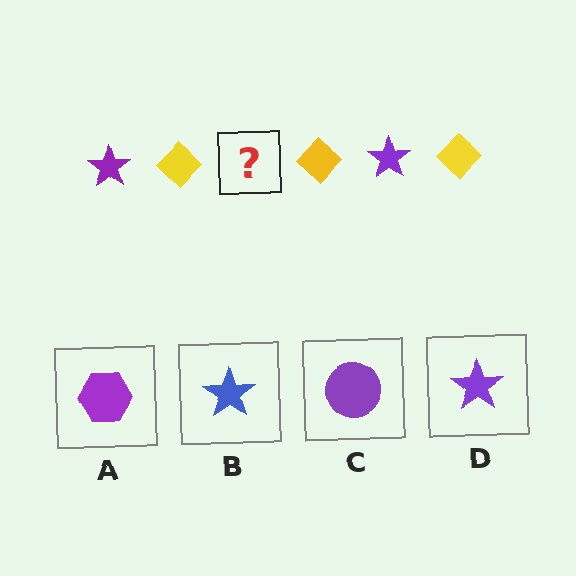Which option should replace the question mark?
Option D.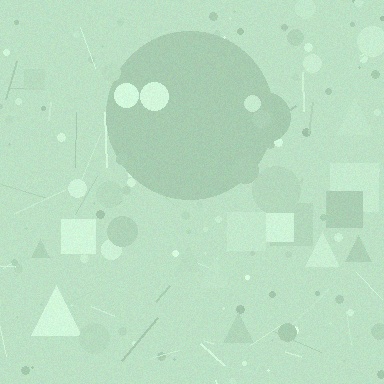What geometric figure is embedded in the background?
A circle is embedded in the background.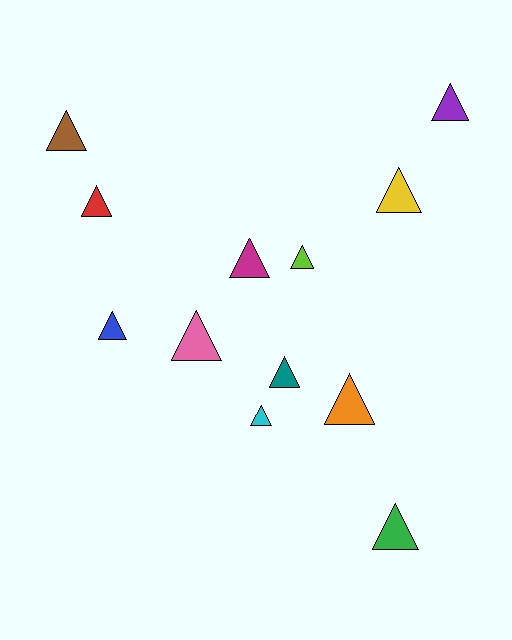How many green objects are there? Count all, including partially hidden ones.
There is 1 green object.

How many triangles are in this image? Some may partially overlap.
There are 12 triangles.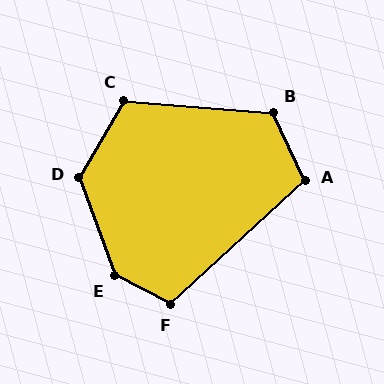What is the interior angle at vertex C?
Approximately 116 degrees (obtuse).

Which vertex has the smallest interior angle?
A, at approximately 107 degrees.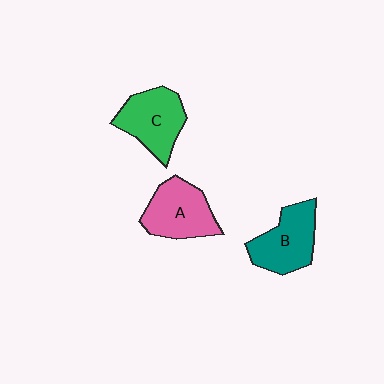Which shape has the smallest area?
Shape B (teal).